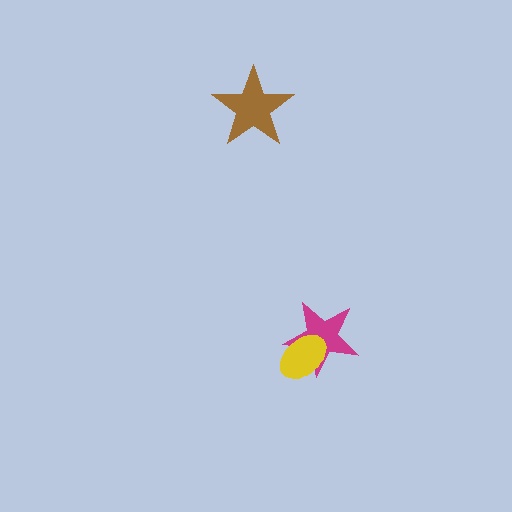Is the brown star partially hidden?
No, no other shape covers it.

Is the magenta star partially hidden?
Yes, it is partially covered by another shape.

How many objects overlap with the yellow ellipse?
1 object overlaps with the yellow ellipse.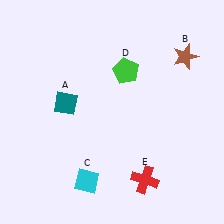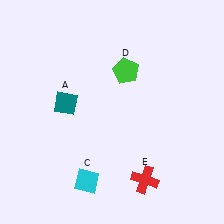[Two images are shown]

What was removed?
The brown star (B) was removed in Image 2.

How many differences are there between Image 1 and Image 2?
There is 1 difference between the two images.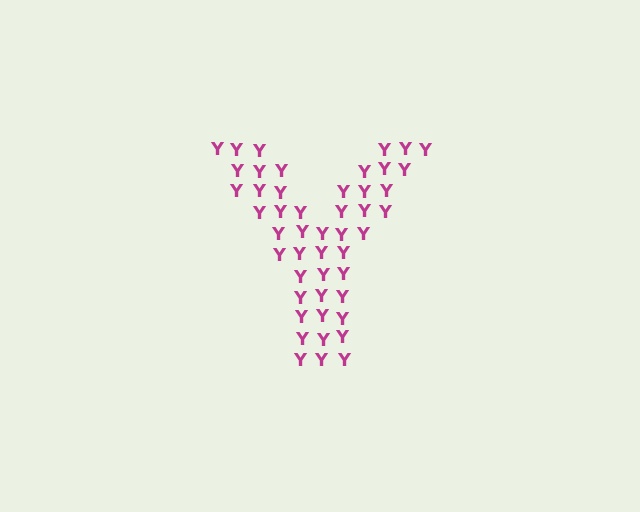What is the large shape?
The large shape is the letter Y.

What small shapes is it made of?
It is made of small letter Y's.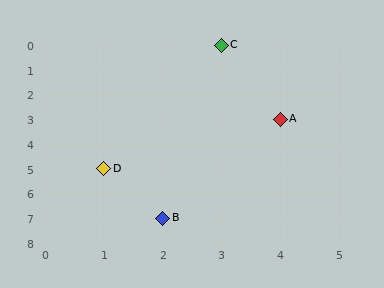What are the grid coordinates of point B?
Point B is at grid coordinates (2, 7).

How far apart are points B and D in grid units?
Points B and D are 1 column and 2 rows apart (about 2.2 grid units diagonally).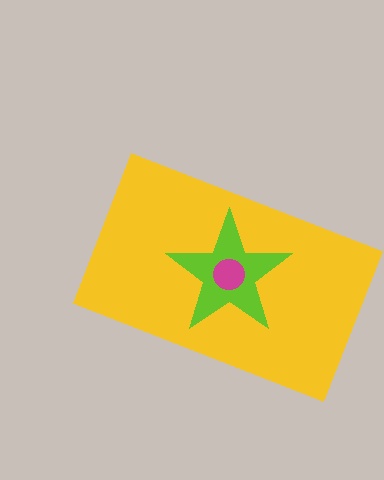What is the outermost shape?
The yellow rectangle.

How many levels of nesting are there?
3.